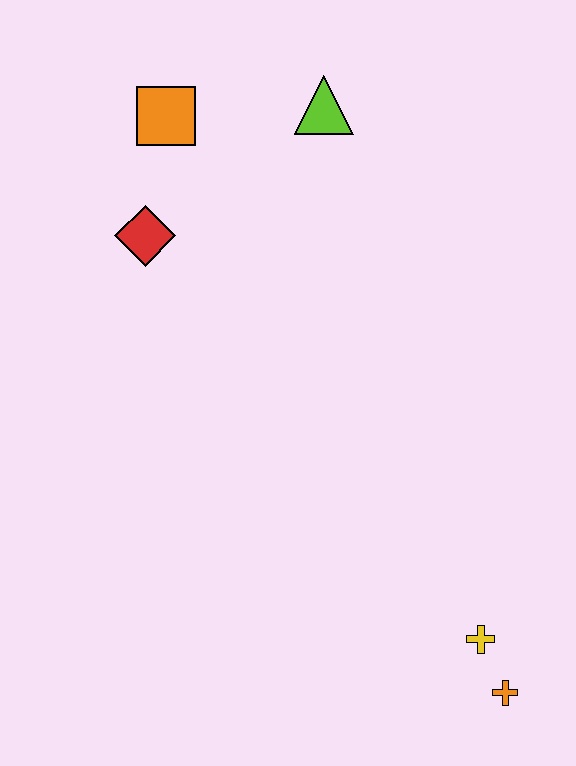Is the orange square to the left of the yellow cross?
Yes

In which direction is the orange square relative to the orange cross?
The orange square is above the orange cross.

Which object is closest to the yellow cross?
The orange cross is closest to the yellow cross.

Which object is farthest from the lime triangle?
The orange cross is farthest from the lime triangle.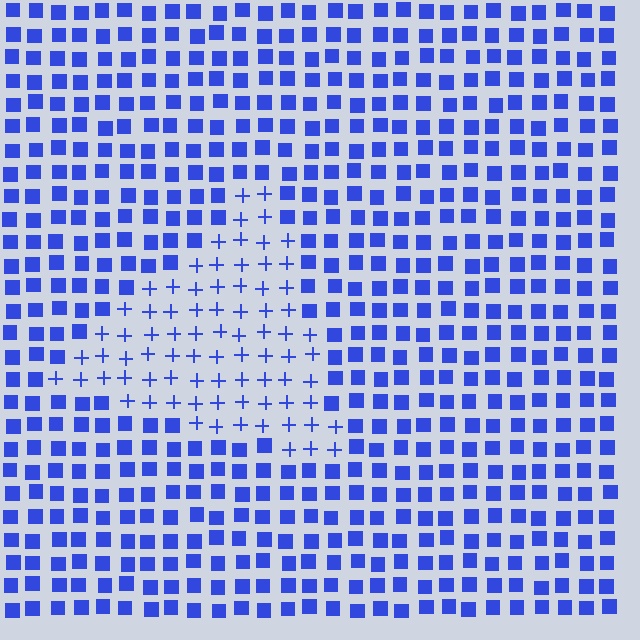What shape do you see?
I see a triangle.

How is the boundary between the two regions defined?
The boundary is defined by a change in element shape: plus signs inside vs. squares outside. All elements share the same color and spacing.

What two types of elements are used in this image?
The image uses plus signs inside the triangle region and squares outside it.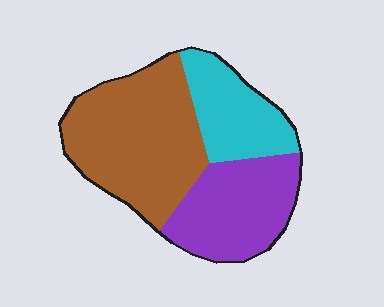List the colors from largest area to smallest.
From largest to smallest: brown, purple, cyan.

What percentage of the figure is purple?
Purple takes up between a quarter and a half of the figure.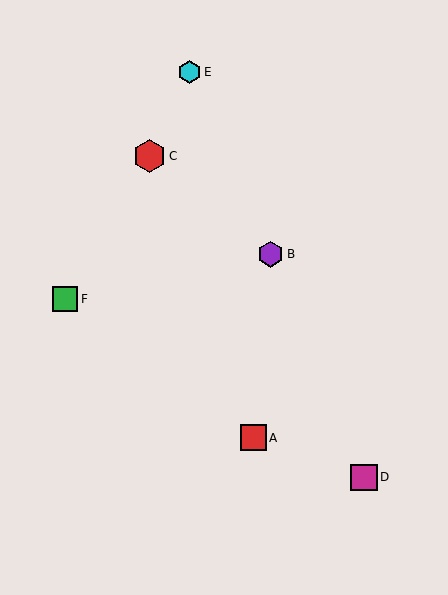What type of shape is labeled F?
Shape F is a green square.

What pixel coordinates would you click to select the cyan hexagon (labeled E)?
Click at (190, 72) to select the cyan hexagon E.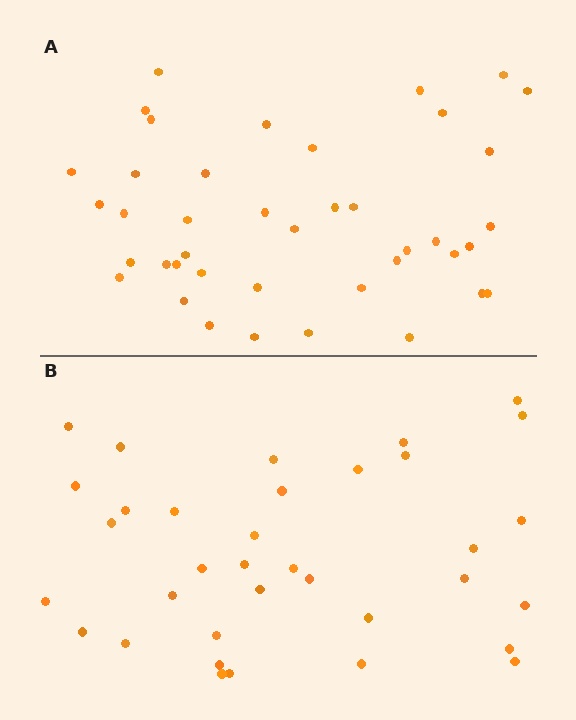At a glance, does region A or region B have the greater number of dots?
Region A (the top region) has more dots.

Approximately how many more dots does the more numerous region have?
Region A has about 6 more dots than region B.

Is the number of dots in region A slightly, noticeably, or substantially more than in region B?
Region A has only slightly more — the two regions are fairly close. The ratio is roughly 1.2 to 1.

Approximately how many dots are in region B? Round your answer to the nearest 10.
About 40 dots. (The exact count is 35, which rounds to 40.)